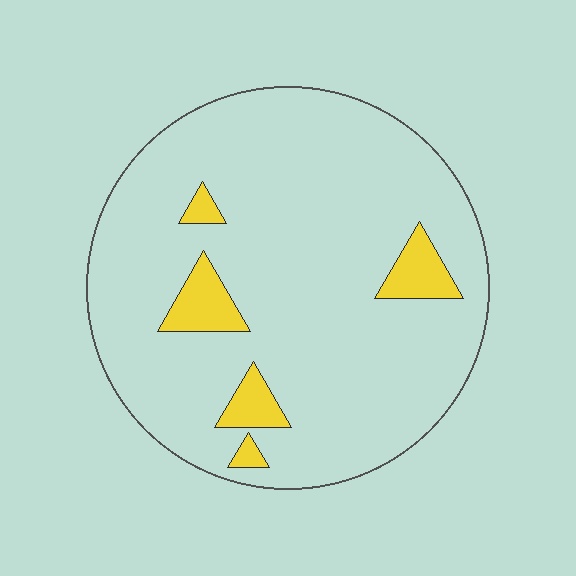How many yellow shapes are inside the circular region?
5.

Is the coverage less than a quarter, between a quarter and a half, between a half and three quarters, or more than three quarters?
Less than a quarter.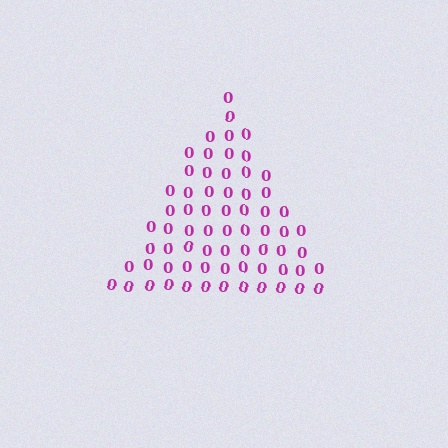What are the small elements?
The small elements are digit 0's.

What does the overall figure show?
The overall figure shows a triangle.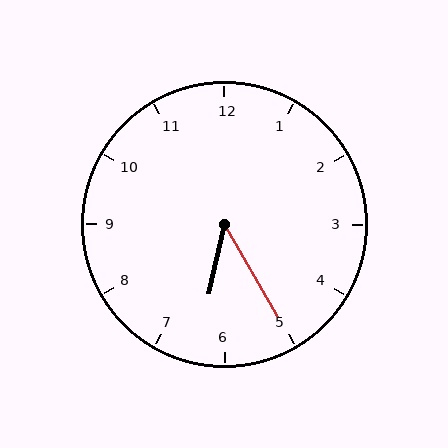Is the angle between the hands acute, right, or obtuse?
It is acute.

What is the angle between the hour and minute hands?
Approximately 42 degrees.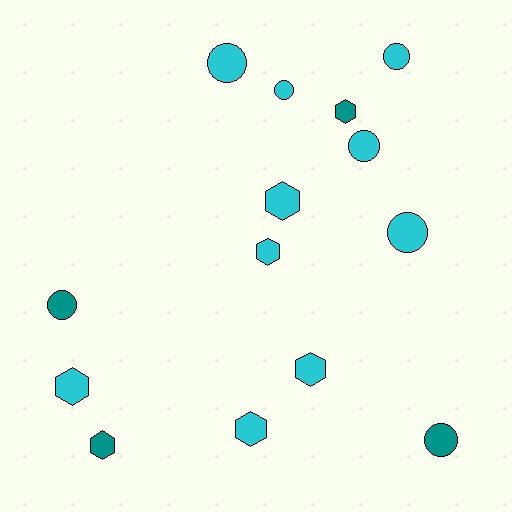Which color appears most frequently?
Cyan, with 10 objects.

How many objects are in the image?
There are 14 objects.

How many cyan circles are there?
There are 5 cyan circles.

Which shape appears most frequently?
Hexagon, with 7 objects.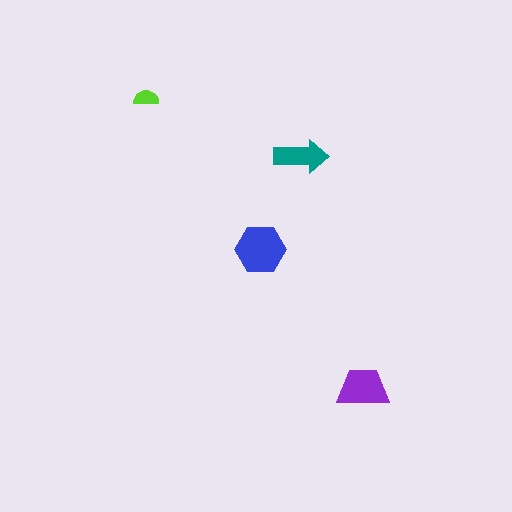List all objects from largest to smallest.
The blue hexagon, the purple trapezoid, the teal arrow, the lime semicircle.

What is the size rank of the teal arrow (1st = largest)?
3rd.